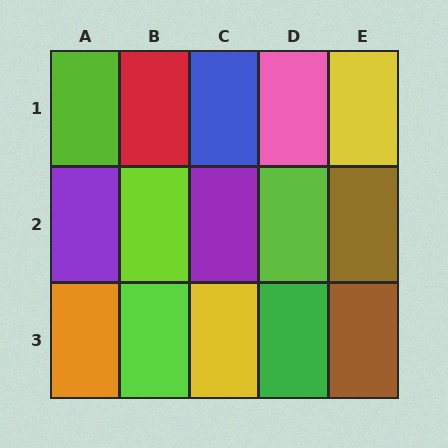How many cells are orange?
1 cell is orange.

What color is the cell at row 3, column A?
Orange.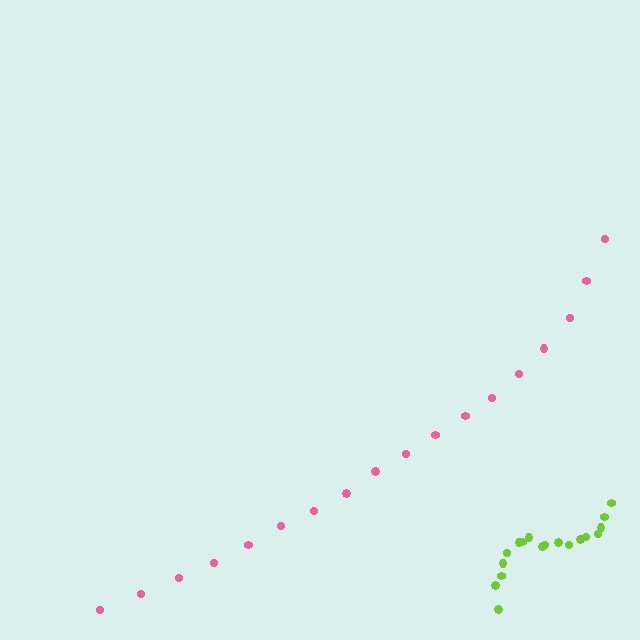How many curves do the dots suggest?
There are 2 distinct paths.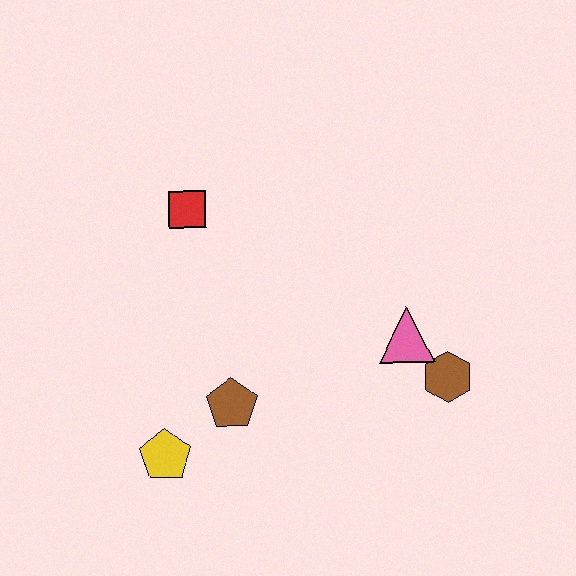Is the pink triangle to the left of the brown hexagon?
Yes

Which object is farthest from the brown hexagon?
The red square is farthest from the brown hexagon.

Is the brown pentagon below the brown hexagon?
Yes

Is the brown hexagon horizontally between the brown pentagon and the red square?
No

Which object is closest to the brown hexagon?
The pink triangle is closest to the brown hexagon.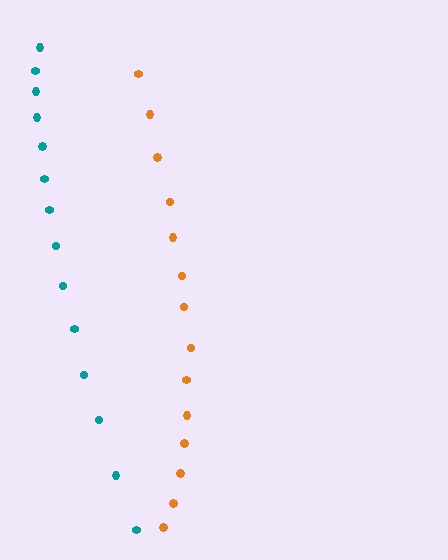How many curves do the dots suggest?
There are 2 distinct paths.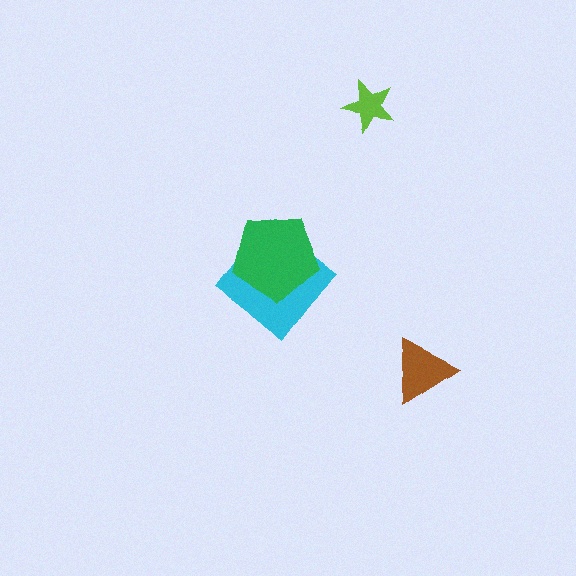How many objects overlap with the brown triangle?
0 objects overlap with the brown triangle.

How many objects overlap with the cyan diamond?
1 object overlaps with the cyan diamond.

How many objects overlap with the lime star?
0 objects overlap with the lime star.